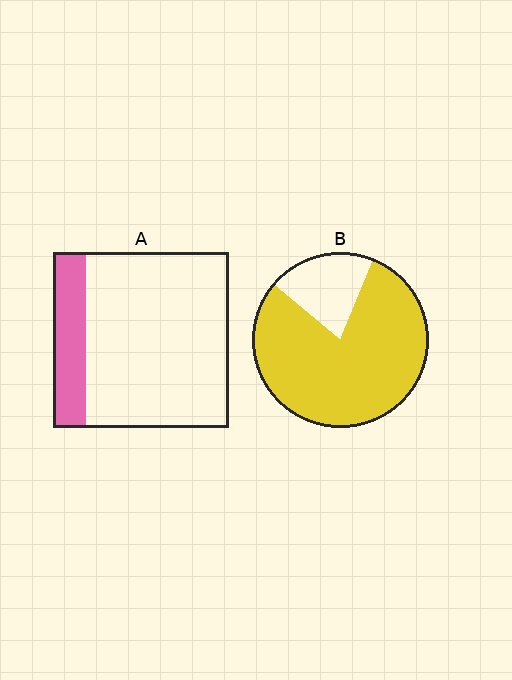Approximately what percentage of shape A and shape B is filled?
A is approximately 20% and B is approximately 80%.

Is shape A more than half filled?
No.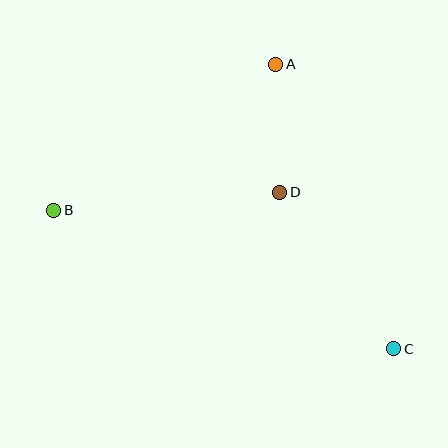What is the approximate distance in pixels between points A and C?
The distance between A and C is approximately 308 pixels.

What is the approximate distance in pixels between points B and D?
The distance between B and D is approximately 227 pixels.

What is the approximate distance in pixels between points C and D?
The distance between C and D is approximately 194 pixels.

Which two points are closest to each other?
Points A and D are closest to each other.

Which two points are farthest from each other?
Points B and C are farthest from each other.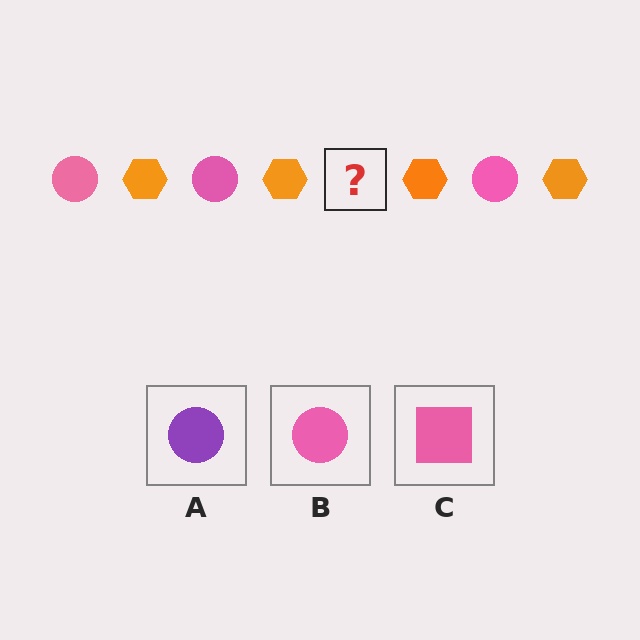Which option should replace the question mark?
Option B.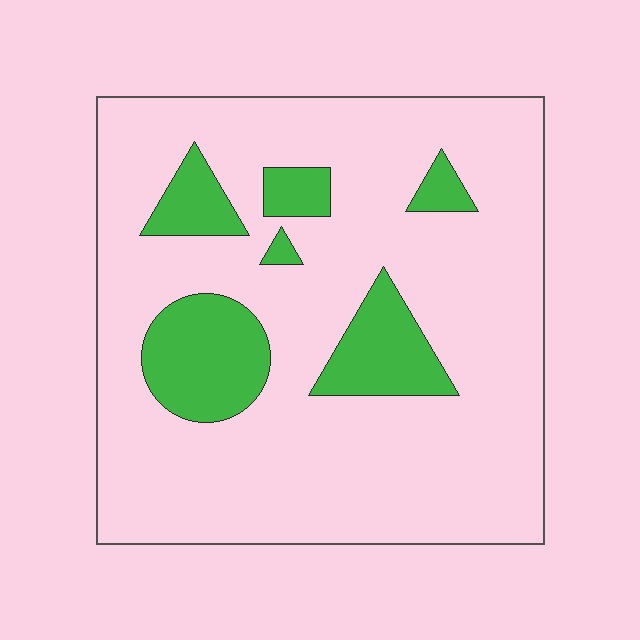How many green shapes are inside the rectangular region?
6.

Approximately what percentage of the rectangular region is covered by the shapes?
Approximately 15%.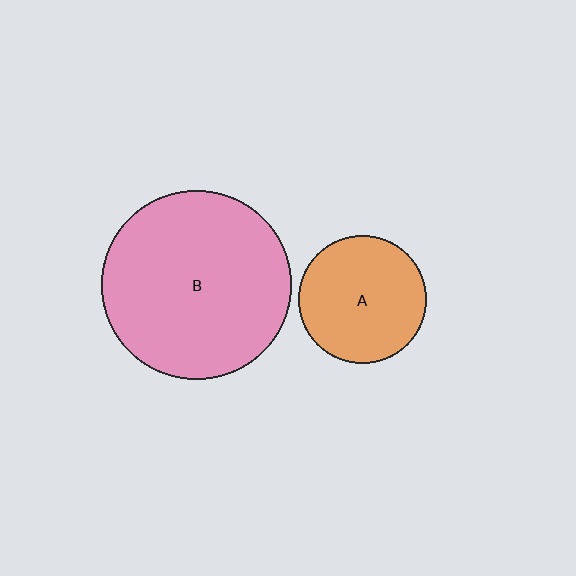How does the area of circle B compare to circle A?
Approximately 2.2 times.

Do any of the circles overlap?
No, none of the circles overlap.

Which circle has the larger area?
Circle B (pink).